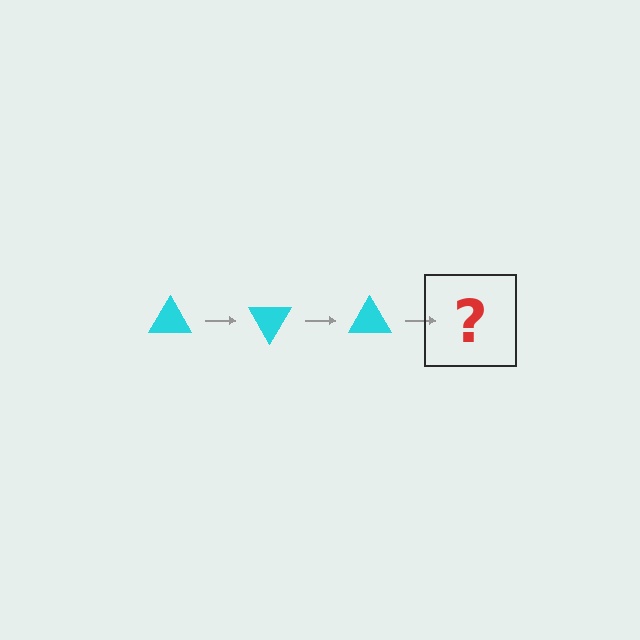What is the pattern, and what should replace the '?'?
The pattern is that the triangle rotates 60 degrees each step. The '?' should be a cyan triangle rotated 180 degrees.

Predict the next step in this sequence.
The next step is a cyan triangle rotated 180 degrees.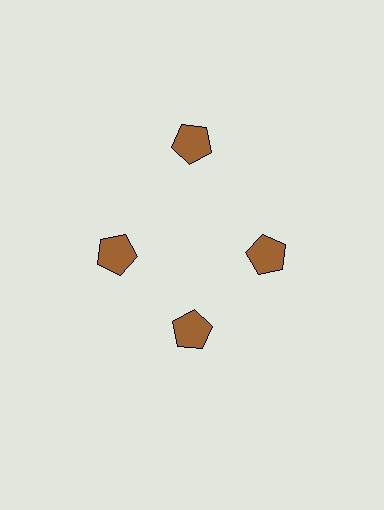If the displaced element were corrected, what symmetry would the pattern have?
It would have 4-fold rotational symmetry — the pattern would map onto itself every 90 degrees.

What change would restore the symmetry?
The symmetry would be restored by moving it inward, back onto the ring so that all 4 pentagons sit at equal angles and equal distance from the center.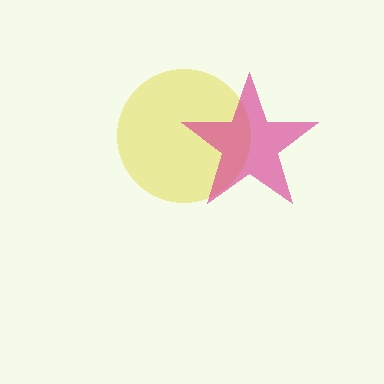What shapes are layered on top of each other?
The layered shapes are: a yellow circle, a magenta star.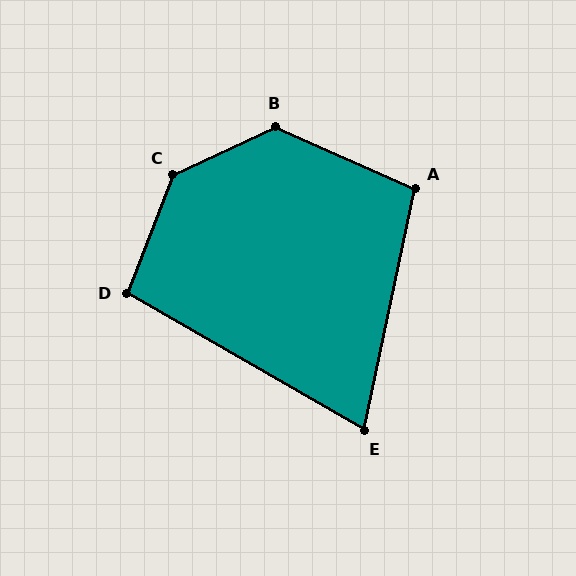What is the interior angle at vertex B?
Approximately 131 degrees (obtuse).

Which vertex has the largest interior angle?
C, at approximately 136 degrees.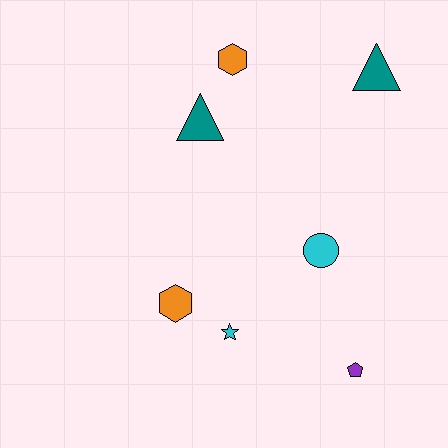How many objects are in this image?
There are 7 objects.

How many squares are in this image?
There are no squares.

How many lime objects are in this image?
There are no lime objects.